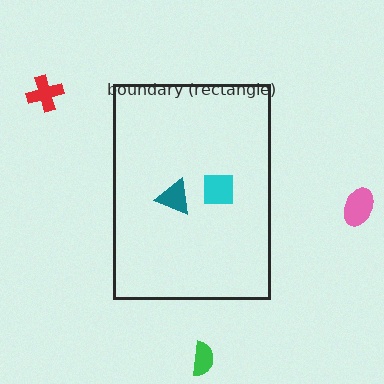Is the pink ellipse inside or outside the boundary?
Outside.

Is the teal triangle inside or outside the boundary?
Inside.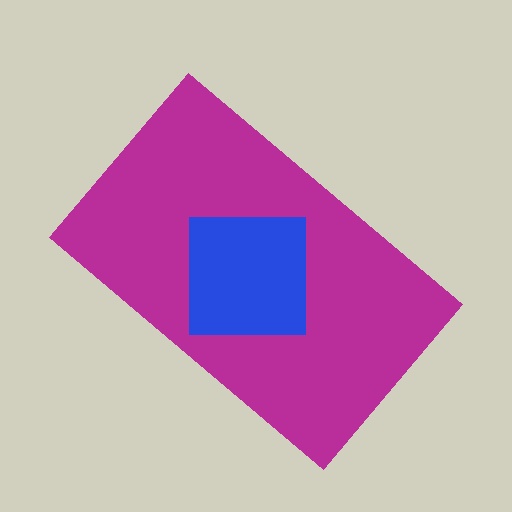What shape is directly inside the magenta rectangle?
The blue square.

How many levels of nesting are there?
2.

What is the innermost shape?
The blue square.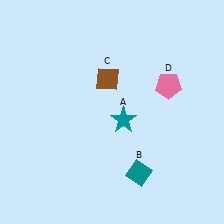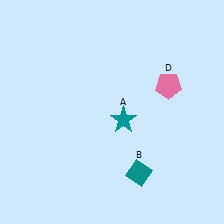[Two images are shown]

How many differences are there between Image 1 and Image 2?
There is 1 difference between the two images.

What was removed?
The brown diamond (C) was removed in Image 2.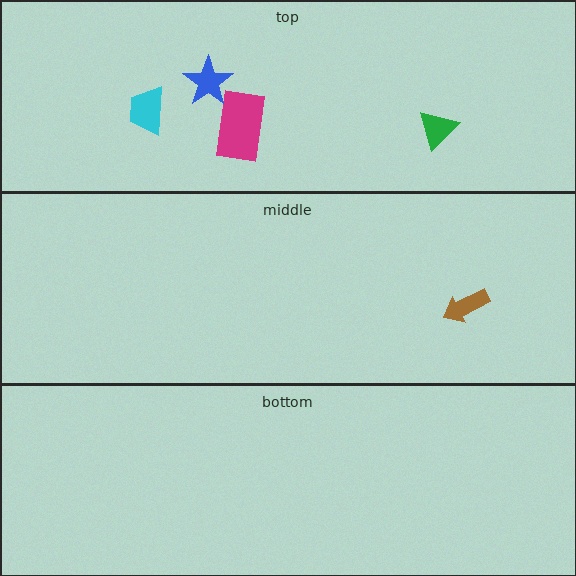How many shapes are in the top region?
4.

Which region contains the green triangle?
The top region.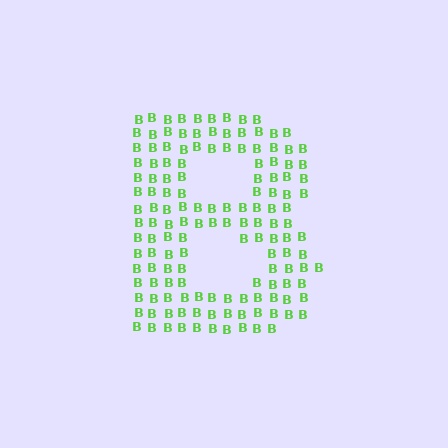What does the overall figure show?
The overall figure shows the letter B.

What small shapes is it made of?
It is made of small letter B's.